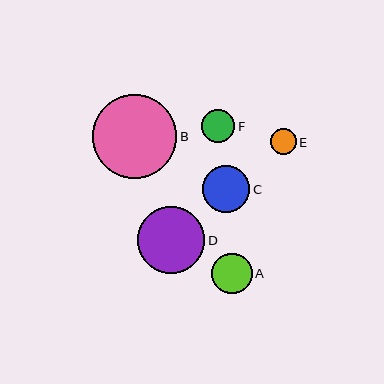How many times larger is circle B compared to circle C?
Circle B is approximately 1.8 times the size of circle C.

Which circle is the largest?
Circle B is the largest with a size of approximately 84 pixels.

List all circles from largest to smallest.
From largest to smallest: B, D, C, A, F, E.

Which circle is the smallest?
Circle E is the smallest with a size of approximately 26 pixels.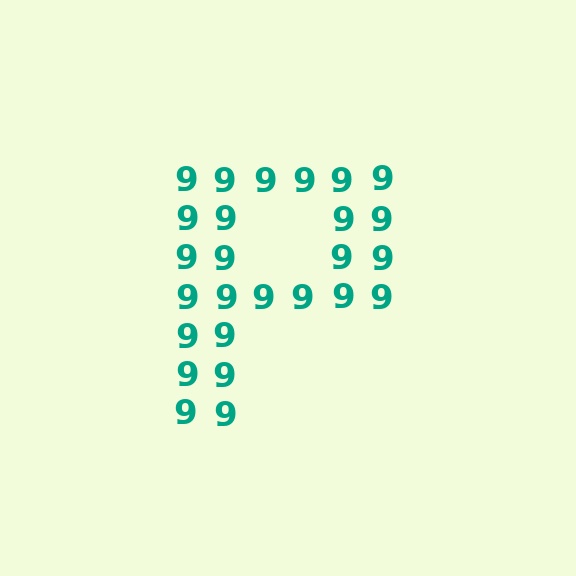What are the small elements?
The small elements are digit 9's.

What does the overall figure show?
The overall figure shows the letter P.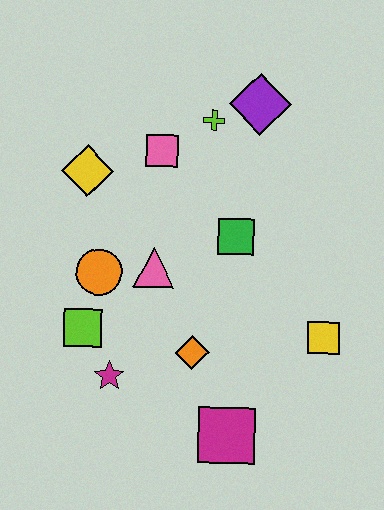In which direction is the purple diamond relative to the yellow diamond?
The purple diamond is to the right of the yellow diamond.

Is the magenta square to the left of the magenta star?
No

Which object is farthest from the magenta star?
The purple diamond is farthest from the magenta star.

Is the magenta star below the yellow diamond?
Yes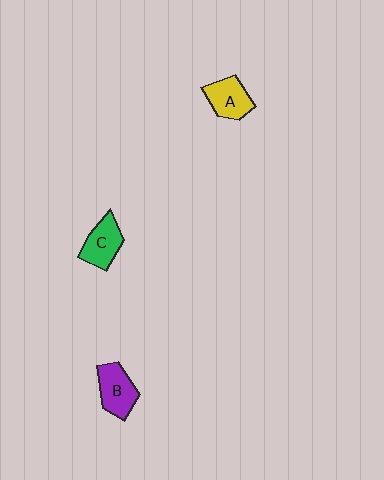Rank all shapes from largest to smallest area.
From largest to smallest: B (purple), C (green), A (yellow).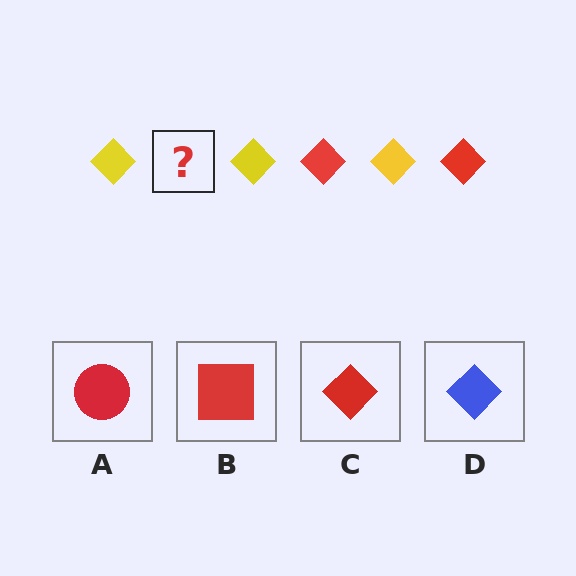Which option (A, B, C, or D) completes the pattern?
C.